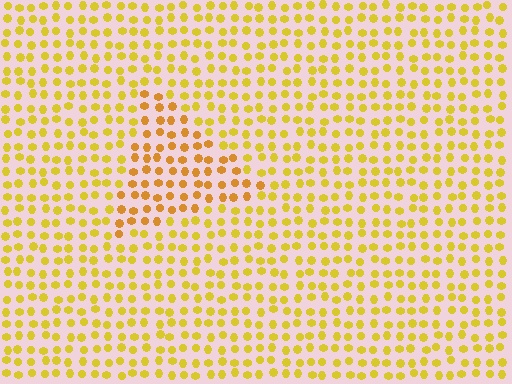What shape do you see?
I see a triangle.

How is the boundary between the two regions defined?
The boundary is defined purely by a slight shift in hue (about 20 degrees). Spacing, size, and orientation are identical on both sides.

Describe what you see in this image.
The image is filled with small yellow elements in a uniform arrangement. A triangle-shaped region is visible where the elements are tinted to a slightly different hue, forming a subtle color boundary.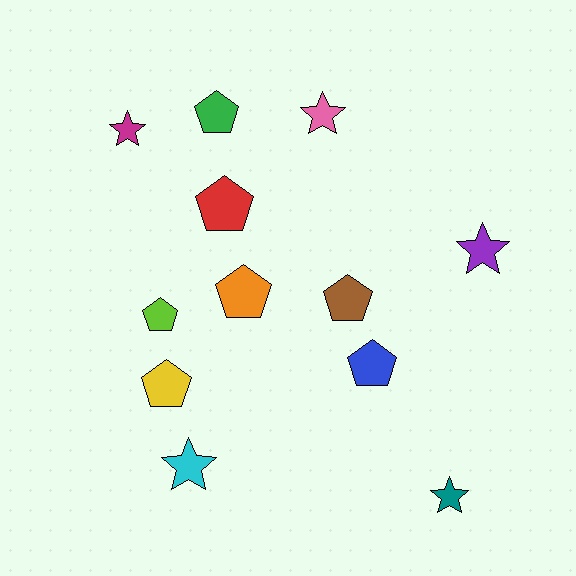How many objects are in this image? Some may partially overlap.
There are 12 objects.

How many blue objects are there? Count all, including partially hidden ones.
There is 1 blue object.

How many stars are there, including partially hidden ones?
There are 5 stars.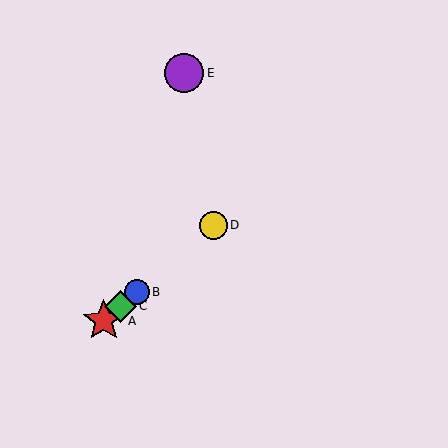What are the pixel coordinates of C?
Object C is at (120, 306).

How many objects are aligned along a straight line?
4 objects (A, B, C, D) are aligned along a straight line.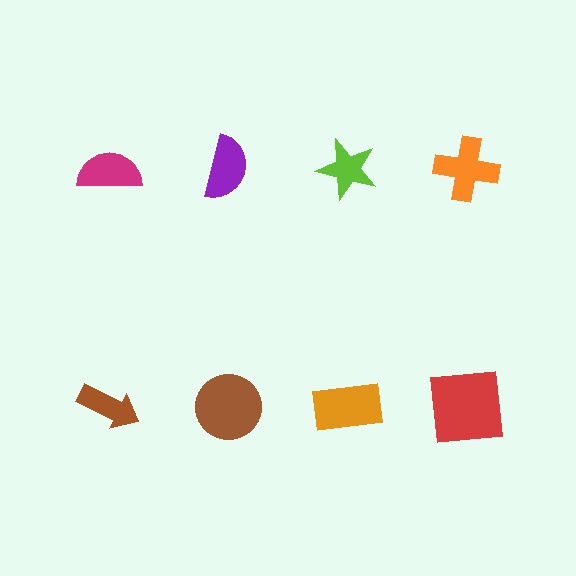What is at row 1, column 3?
A lime star.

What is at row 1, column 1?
A magenta semicircle.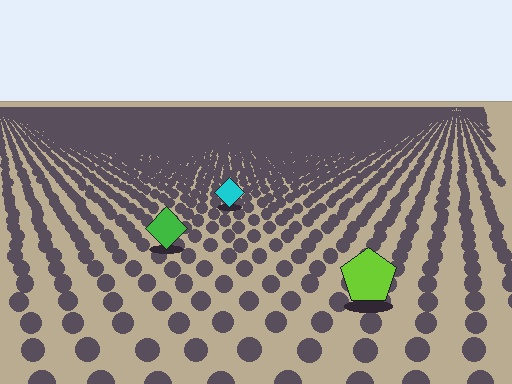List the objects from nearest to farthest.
From nearest to farthest: the lime pentagon, the green diamond, the cyan diamond.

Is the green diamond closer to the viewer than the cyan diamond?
Yes. The green diamond is closer — you can tell from the texture gradient: the ground texture is coarser near it.